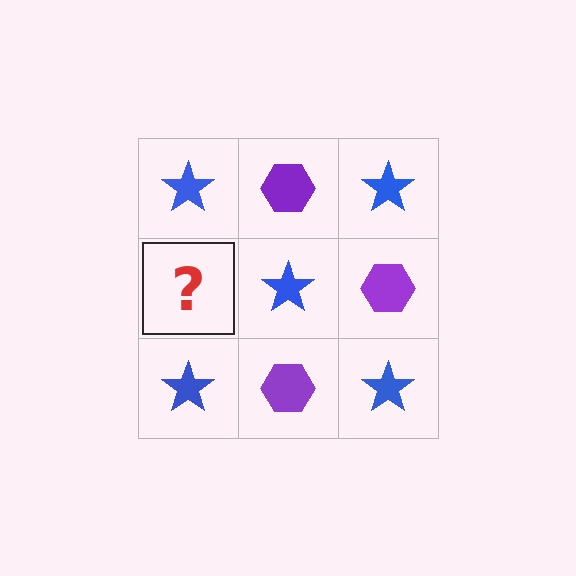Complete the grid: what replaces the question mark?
The question mark should be replaced with a purple hexagon.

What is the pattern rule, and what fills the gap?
The rule is that it alternates blue star and purple hexagon in a checkerboard pattern. The gap should be filled with a purple hexagon.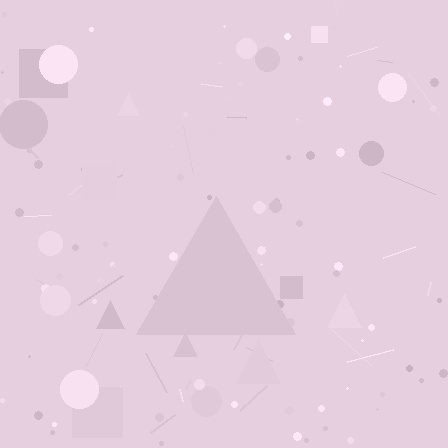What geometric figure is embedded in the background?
A triangle is embedded in the background.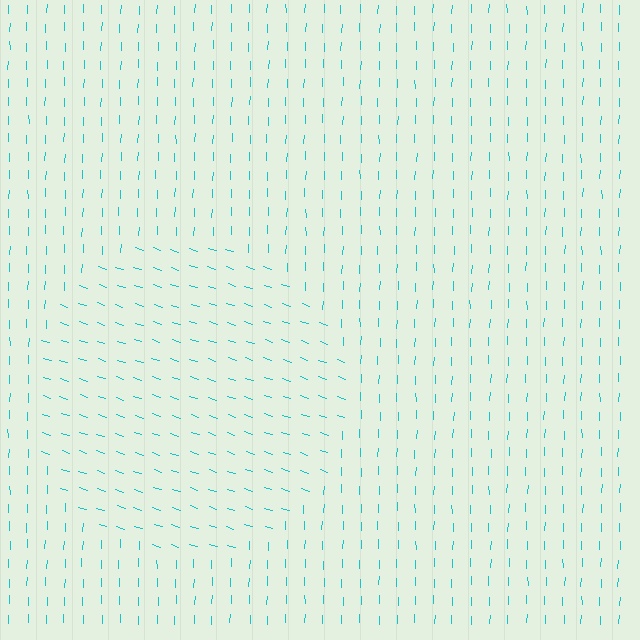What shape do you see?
I see a circle.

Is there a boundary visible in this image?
Yes, there is a texture boundary formed by a change in line orientation.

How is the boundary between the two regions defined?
The boundary is defined purely by a change in line orientation (approximately 73 degrees difference). All lines are the same color and thickness.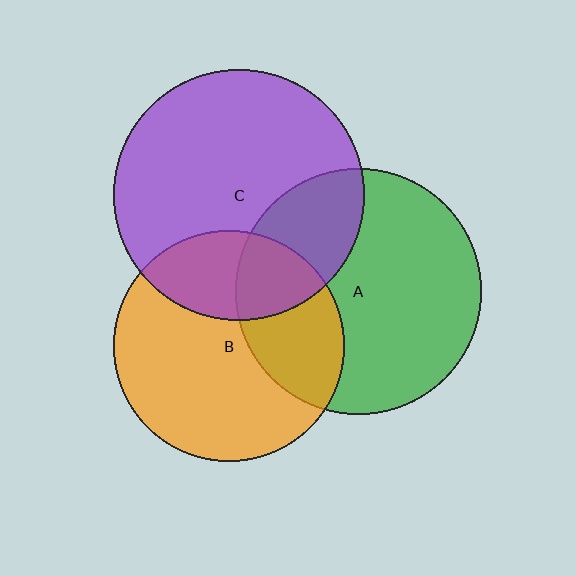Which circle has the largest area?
Circle C (purple).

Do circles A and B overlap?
Yes.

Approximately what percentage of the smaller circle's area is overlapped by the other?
Approximately 30%.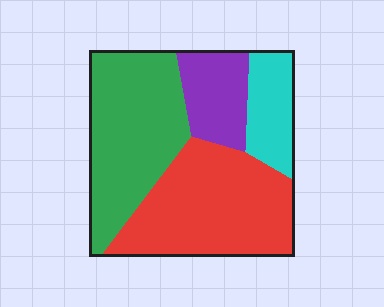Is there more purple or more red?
Red.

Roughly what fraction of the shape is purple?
Purple takes up about one eighth (1/8) of the shape.